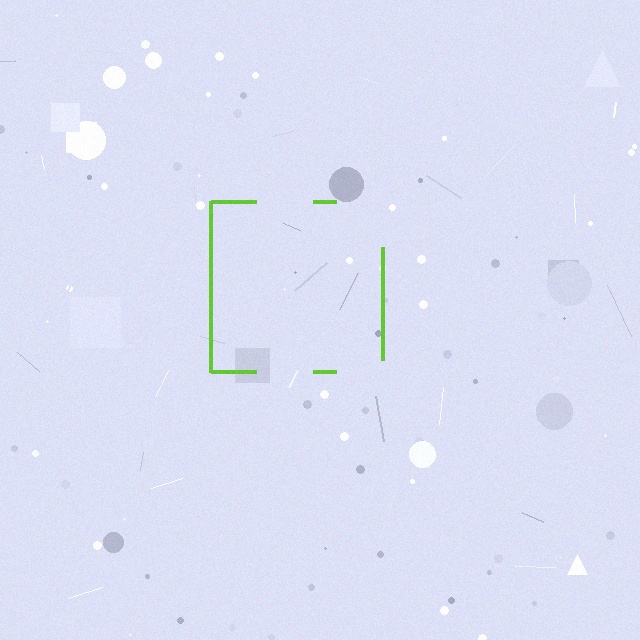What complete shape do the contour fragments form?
The contour fragments form a square.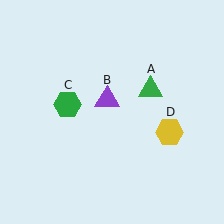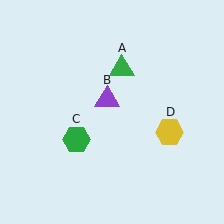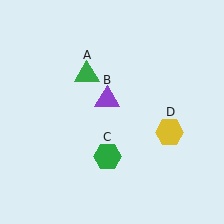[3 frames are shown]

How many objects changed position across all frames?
2 objects changed position: green triangle (object A), green hexagon (object C).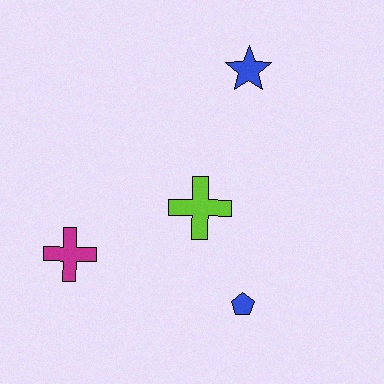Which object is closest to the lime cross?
The blue pentagon is closest to the lime cross.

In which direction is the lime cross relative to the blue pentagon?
The lime cross is above the blue pentagon.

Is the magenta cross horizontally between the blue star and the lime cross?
No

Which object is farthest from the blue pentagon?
The blue star is farthest from the blue pentagon.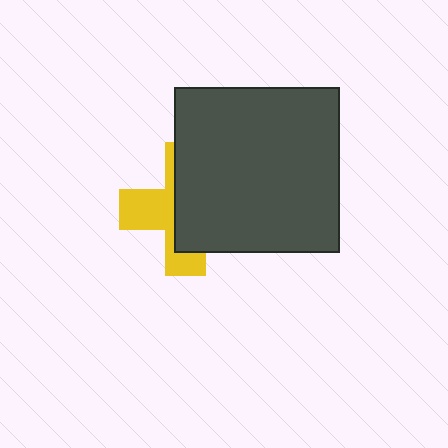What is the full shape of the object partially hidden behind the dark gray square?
The partially hidden object is a yellow cross.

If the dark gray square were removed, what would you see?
You would see the complete yellow cross.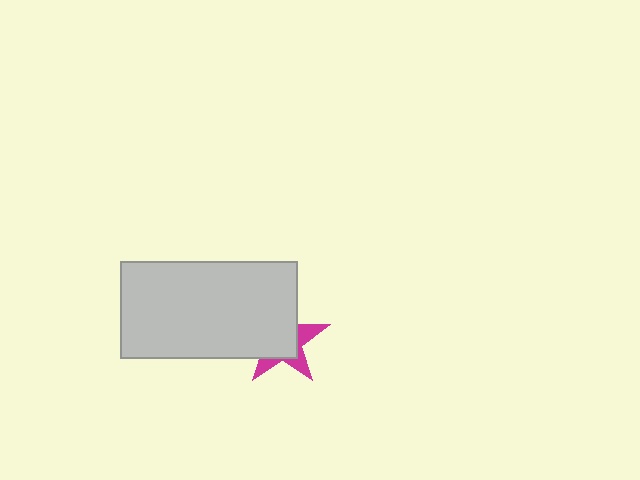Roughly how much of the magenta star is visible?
A small part of it is visible (roughly 35%).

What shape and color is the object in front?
The object in front is a light gray rectangle.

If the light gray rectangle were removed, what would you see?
You would see the complete magenta star.